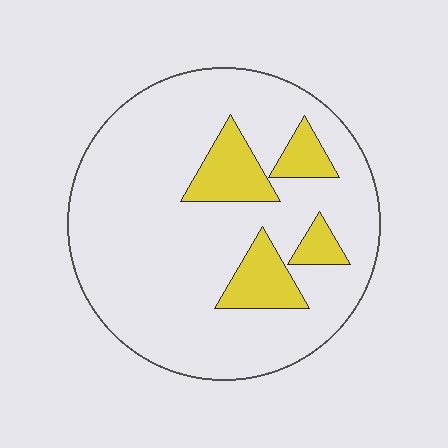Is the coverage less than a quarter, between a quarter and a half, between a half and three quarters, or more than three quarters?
Less than a quarter.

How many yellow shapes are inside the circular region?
4.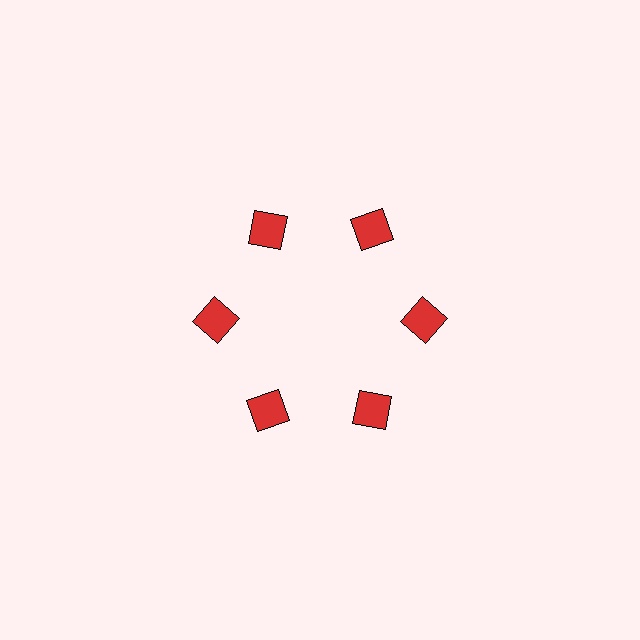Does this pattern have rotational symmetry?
Yes, this pattern has 6-fold rotational symmetry. It looks the same after rotating 60 degrees around the center.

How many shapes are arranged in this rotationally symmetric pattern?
There are 6 shapes, arranged in 6 groups of 1.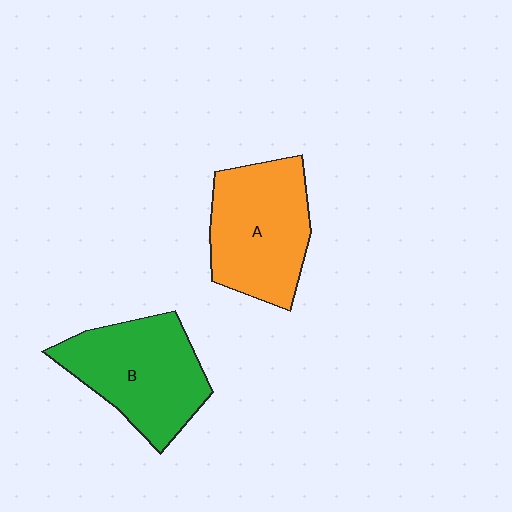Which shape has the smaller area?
Shape A (orange).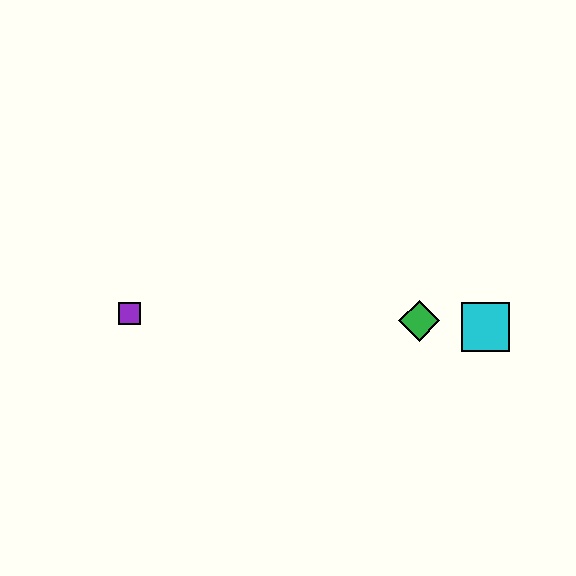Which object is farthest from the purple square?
The cyan square is farthest from the purple square.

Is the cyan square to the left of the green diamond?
No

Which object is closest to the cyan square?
The green diamond is closest to the cyan square.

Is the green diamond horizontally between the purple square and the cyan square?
Yes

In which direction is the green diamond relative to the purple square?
The green diamond is to the right of the purple square.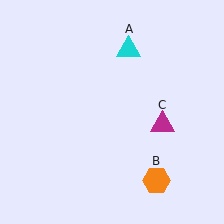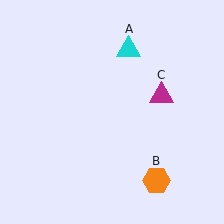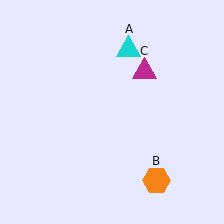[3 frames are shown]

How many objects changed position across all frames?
1 object changed position: magenta triangle (object C).